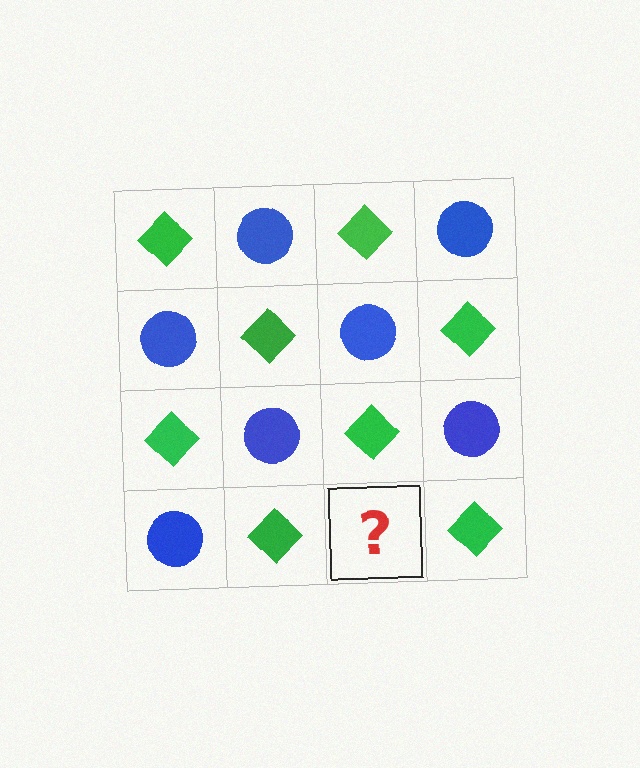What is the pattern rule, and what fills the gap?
The rule is that it alternates green diamond and blue circle in a checkerboard pattern. The gap should be filled with a blue circle.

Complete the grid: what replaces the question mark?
The question mark should be replaced with a blue circle.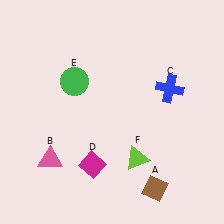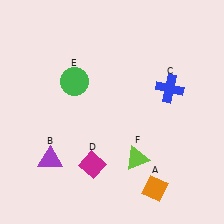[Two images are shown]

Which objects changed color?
A changed from brown to orange. B changed from pink to purple.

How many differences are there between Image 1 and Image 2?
There are 2 differences between the two images.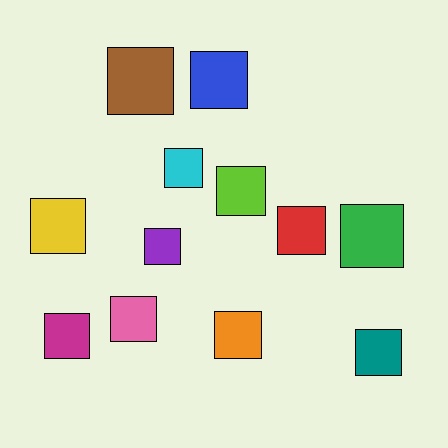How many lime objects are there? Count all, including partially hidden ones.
There is 1 lime object.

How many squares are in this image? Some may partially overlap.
There are 12 squares.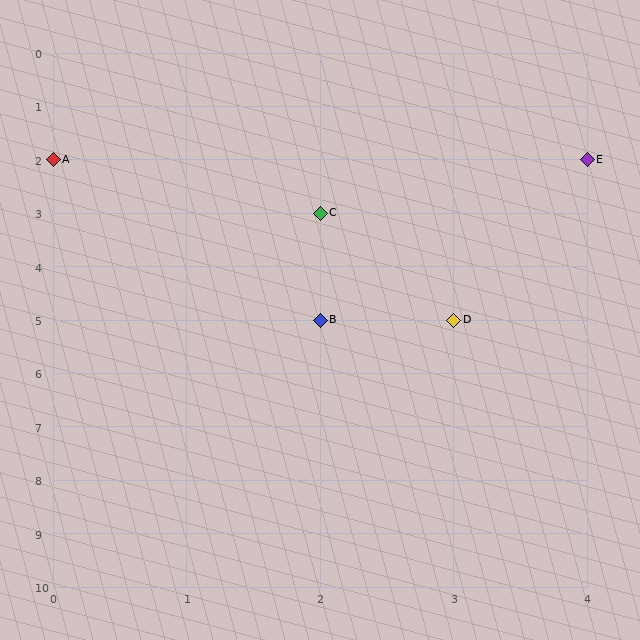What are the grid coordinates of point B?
Point B is at grid coordinates (2, 5).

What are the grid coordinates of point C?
Point C is at grid coordinates (2, 3).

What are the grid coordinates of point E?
Point E is at grid coordinates (4, 2).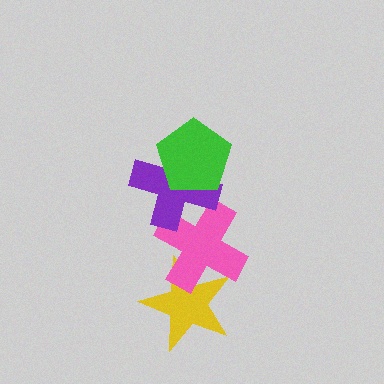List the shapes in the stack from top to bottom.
From top to bottom: the green pentagon, the purple cross, the pink cross, the yellow star.